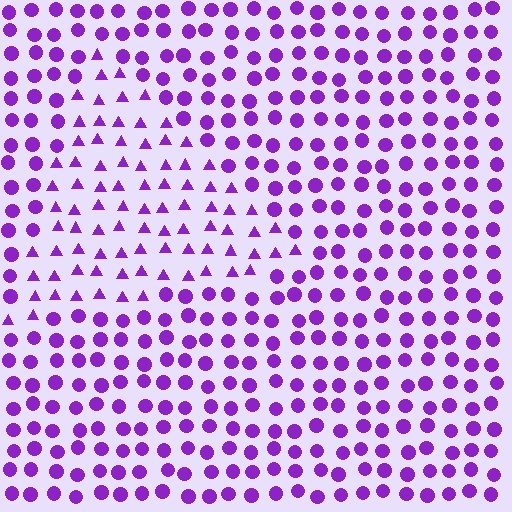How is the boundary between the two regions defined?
The boundary is defined by a change in element shape: triangles inside vs. circles outside. All elements share the same color and spacing.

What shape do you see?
I see a triangle.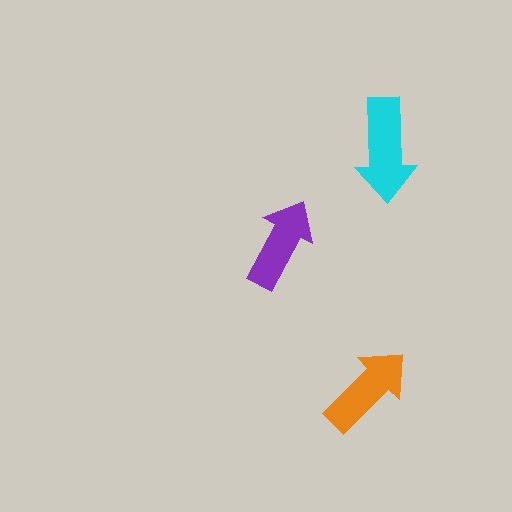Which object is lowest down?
The orange arrow is bottommost.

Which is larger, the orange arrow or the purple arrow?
The orange one.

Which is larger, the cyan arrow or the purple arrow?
The cyan one.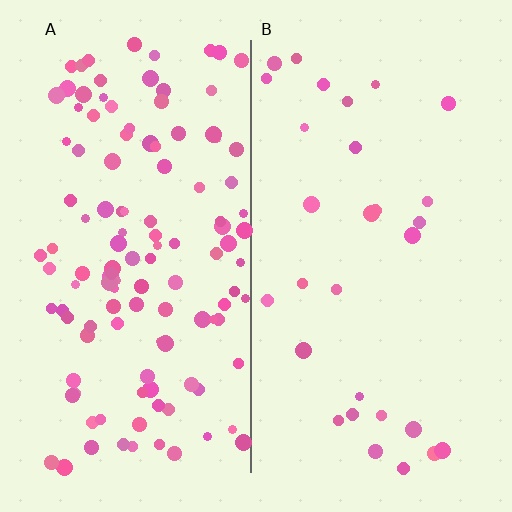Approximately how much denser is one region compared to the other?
Approximately 4.1× — region A over region B.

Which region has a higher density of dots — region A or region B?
A (the left).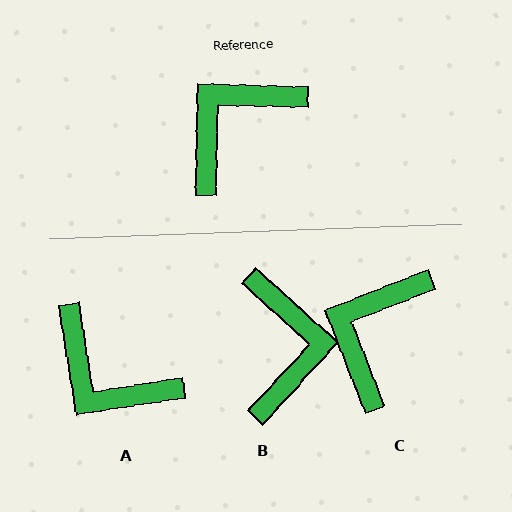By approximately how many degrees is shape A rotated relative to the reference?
Approximately 100 degrees counter-clockwise.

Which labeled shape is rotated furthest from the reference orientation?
B, about 131 degrees away.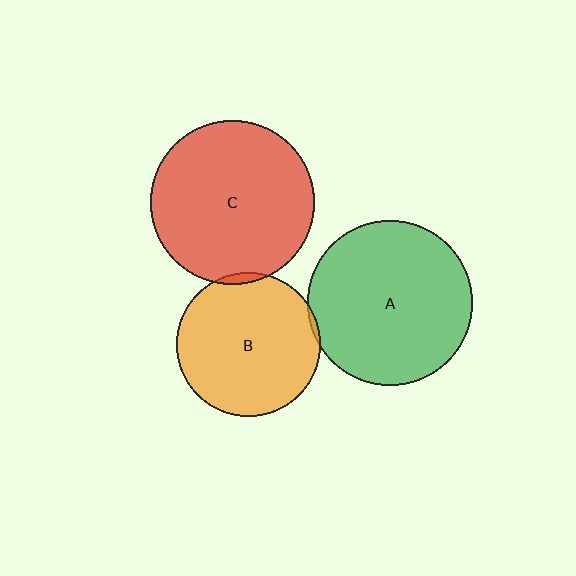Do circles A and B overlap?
Yes.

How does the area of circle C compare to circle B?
Approximately 1.3 times.